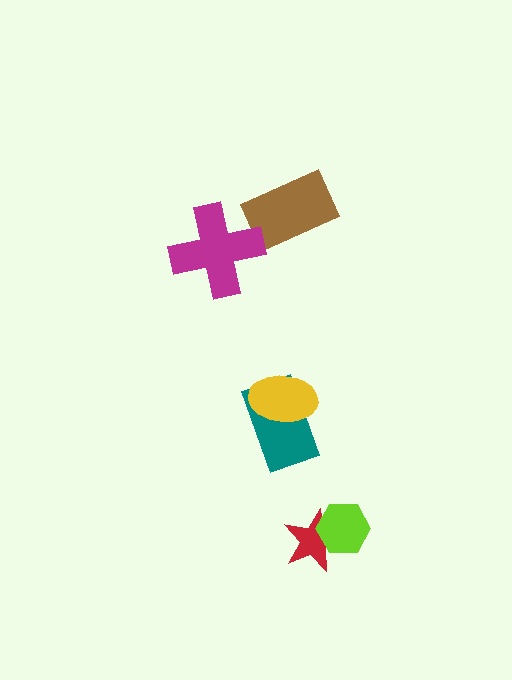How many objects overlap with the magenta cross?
0 objects overlap with the magenta cross.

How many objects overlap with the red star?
1 object overlaps with the red star.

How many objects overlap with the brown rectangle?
0 objects overlap with the brown rectangle.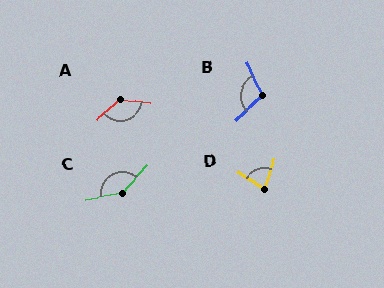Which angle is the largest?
C, at approximately 143 degrees.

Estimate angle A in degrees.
Approximately 130 degrees.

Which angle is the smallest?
D, at approximately 74 degrees.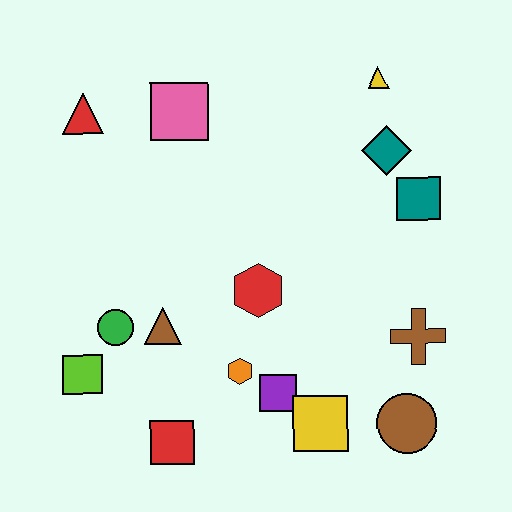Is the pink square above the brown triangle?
Yes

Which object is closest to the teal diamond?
The teal square is closest to the teal diamond.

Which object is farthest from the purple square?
The red triangle is farthest from the purple square.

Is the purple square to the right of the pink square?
Yes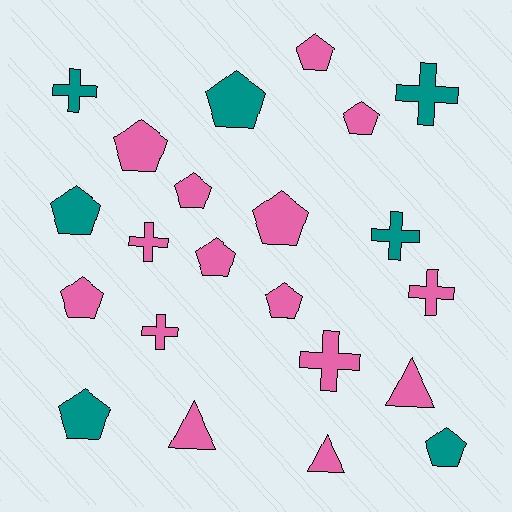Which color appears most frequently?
Pink, with 15 objects.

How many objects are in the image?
There are 22 objects.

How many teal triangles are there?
There are no teal triangles.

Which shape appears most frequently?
Pentagon, with 12 objects.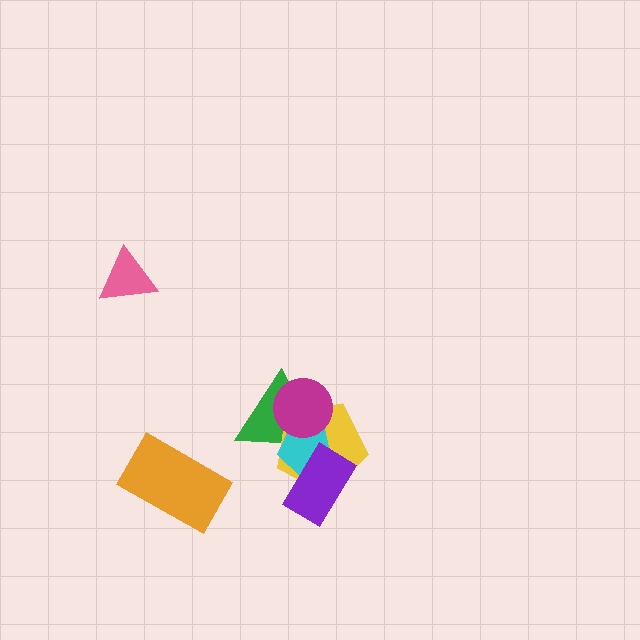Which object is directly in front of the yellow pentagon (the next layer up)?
The cyan pentagon is directly in front of the yellow pentagon.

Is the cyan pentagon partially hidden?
Yes, it is partially covered by another shape.